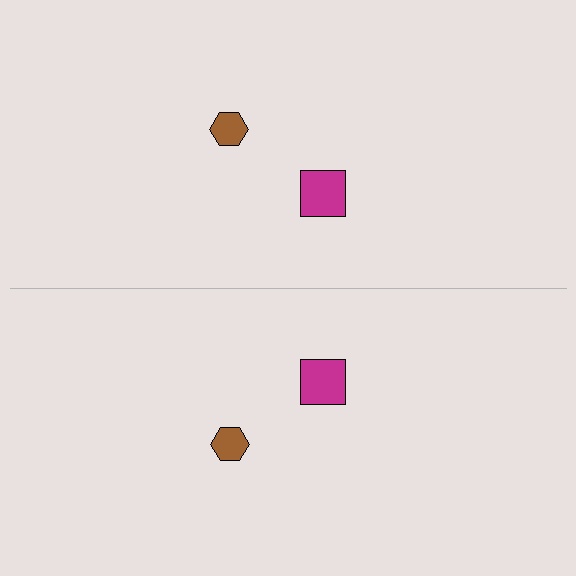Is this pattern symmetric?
Yes, this pattern has bilateral (reflection) symmetry.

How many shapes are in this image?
There are 4 shapes in this image.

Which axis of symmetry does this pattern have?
The pattern has a horizontal axis of symmetry running through the center of the image.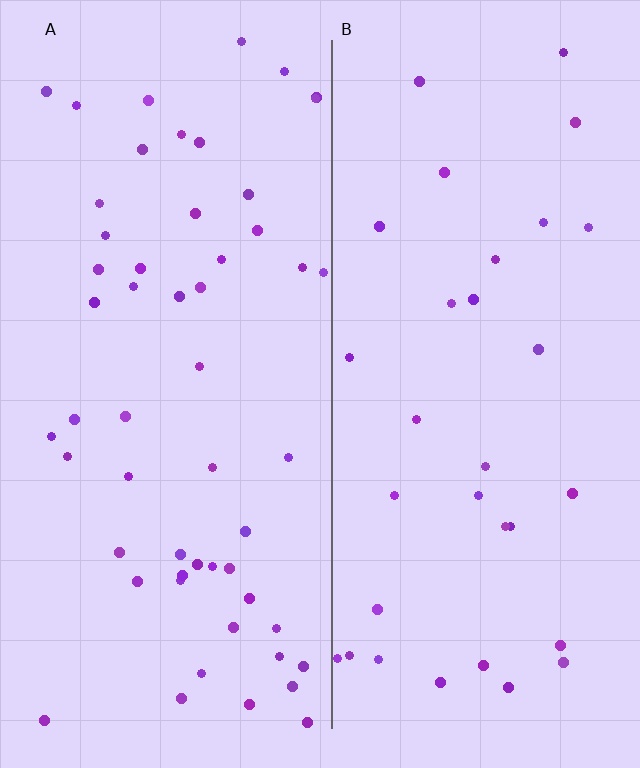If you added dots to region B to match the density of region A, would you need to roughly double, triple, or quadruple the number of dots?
Approximately double.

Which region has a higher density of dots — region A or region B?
A (the left).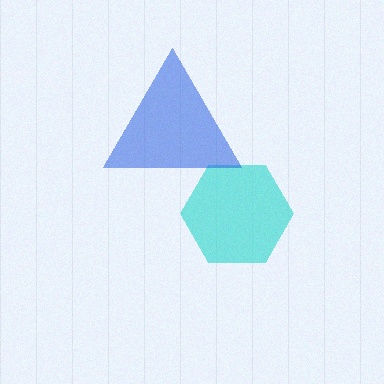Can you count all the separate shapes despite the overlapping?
Yes, there are 2 separate shapes.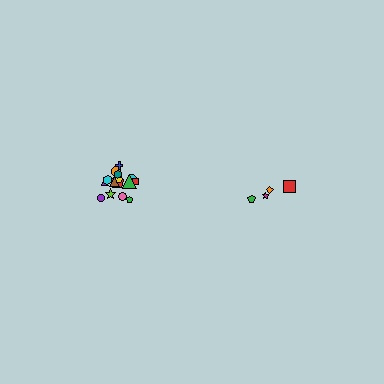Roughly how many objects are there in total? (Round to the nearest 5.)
Roughly 20 objects in total.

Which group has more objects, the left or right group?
The left group.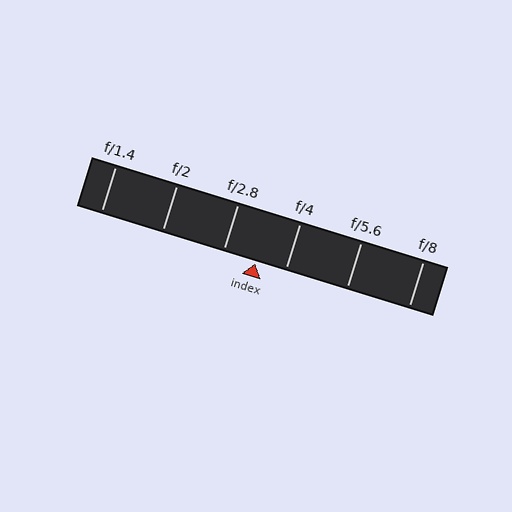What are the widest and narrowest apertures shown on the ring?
The widest aperture shown is f/1.4 and the narrowest is f/8.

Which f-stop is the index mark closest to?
The index mark is closest to f/4.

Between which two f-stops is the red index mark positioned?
The index mark is between f/2.8 and f/4.